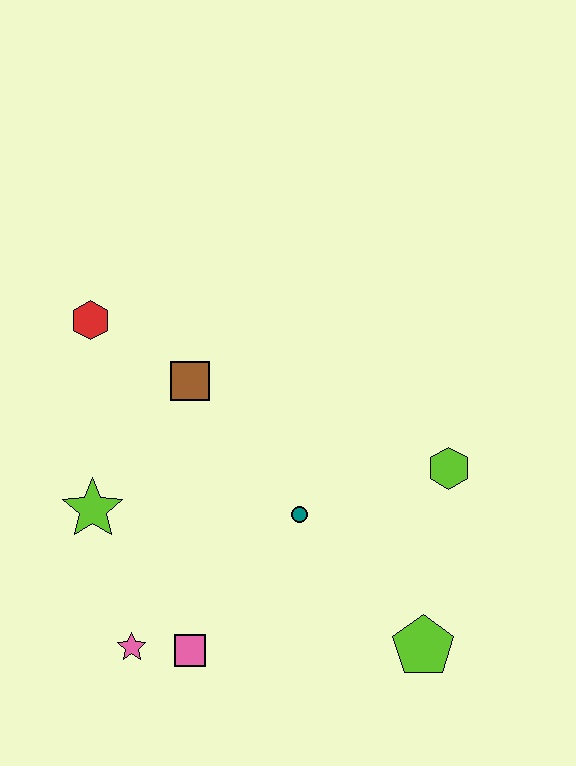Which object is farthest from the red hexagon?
The lime pentagon is farthest from the red hexagon.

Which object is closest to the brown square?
The red hexagon is closest to the brown square.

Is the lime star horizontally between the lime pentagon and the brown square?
No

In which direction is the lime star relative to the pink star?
The lime star is above the pink star.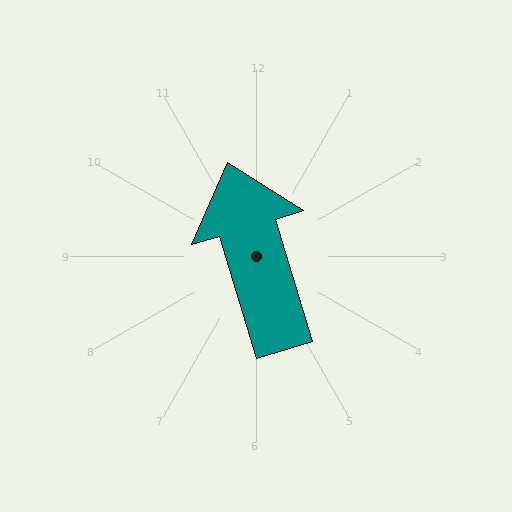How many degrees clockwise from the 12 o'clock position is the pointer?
Approximately 343 degrees.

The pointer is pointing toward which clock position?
Roughly 11 o'clock.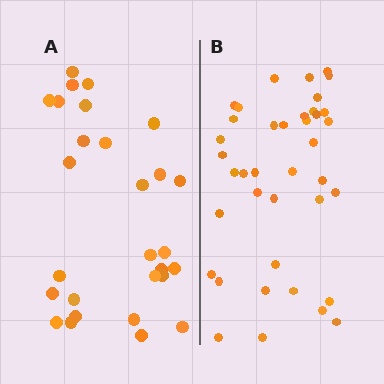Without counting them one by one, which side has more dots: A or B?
Region B (the right region) has more dots.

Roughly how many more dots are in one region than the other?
Region B has roughly 12 or so more dots than region A.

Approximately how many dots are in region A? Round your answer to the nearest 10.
About 30 dots. (The exact count is 28, which rounds to 30.)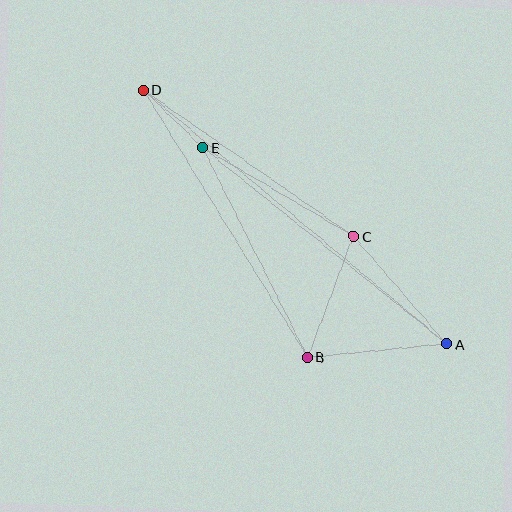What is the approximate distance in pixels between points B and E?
The distance between B and E is approximately 234 pixels.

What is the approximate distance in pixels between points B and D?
The distance between B and D is approximately 314 pixels.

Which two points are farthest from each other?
Points A and D are farthest from each other.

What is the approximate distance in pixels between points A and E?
The distance between A and E is approximately 313 pixels.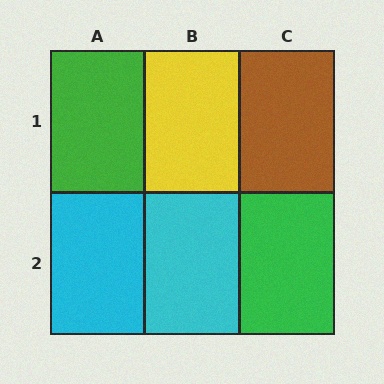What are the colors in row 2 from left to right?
Cyan, cyan, green.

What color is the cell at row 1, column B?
Yellow.